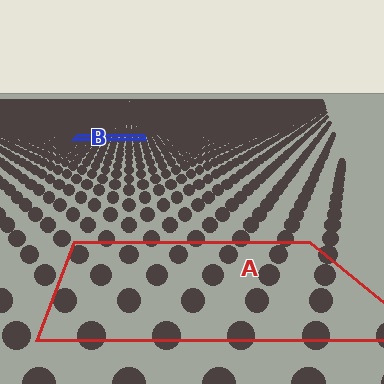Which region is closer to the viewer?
Region A is closer. The texture elements there are larger and more spread out.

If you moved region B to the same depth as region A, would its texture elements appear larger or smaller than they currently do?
They would appear larger. At a closer depth, the same texture elements are projected at a bigger on-screen size.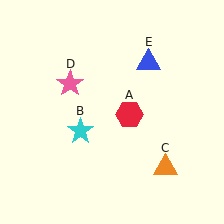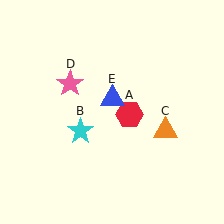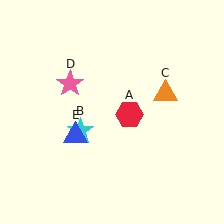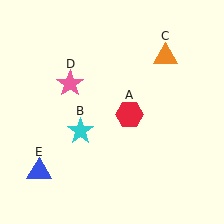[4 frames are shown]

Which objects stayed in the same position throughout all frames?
Red hexagon (object A) and cyan star (object B) and pink star (object D) remained stationary.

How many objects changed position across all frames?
2 objects changed position: orange triangle (object C), blue triangle (object E).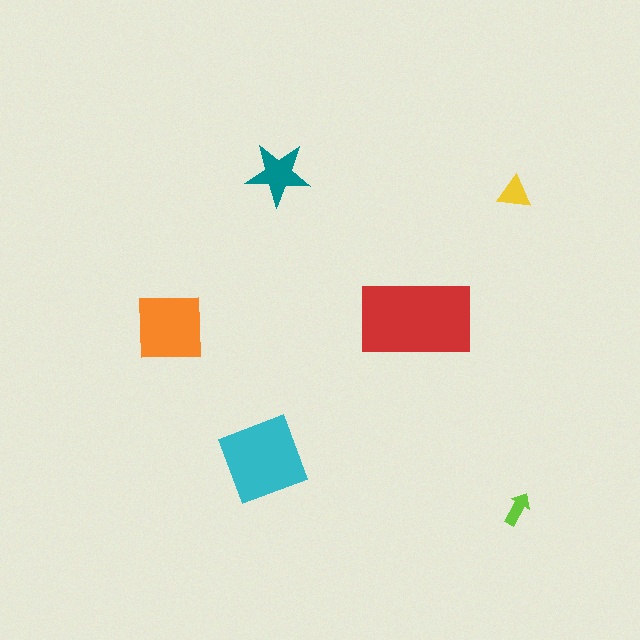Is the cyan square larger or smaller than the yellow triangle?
Larger.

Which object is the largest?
The red rectangle.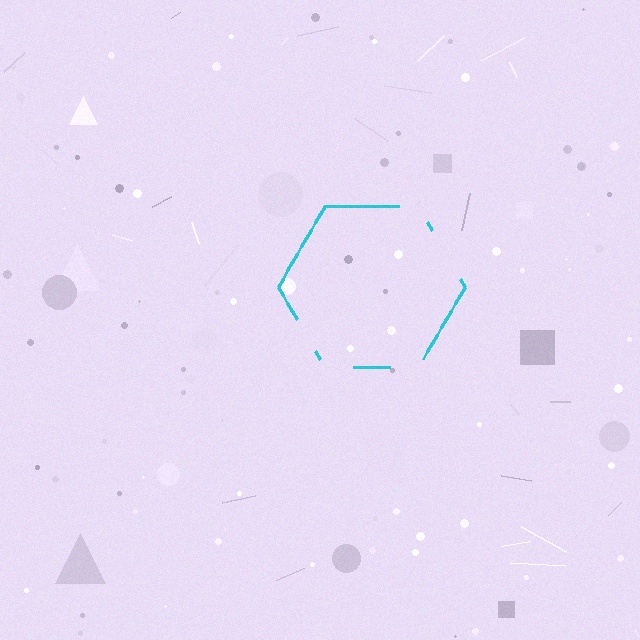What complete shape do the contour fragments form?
The contour fragments form a hexagon.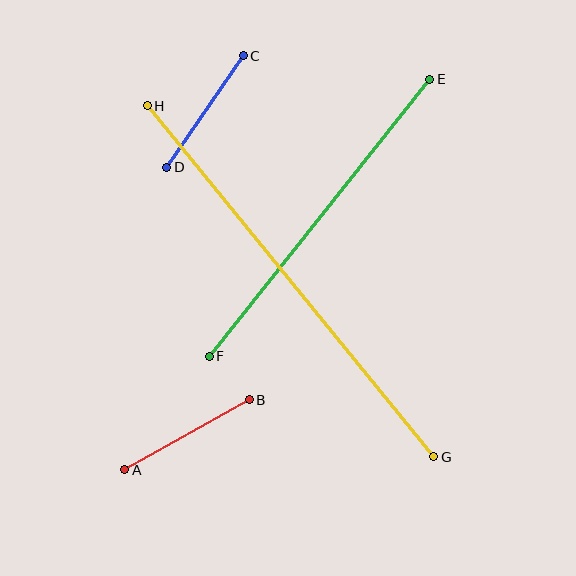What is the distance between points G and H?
The distance is approximately 453 pixels.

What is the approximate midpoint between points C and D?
The midpoint is at approximately (205, 111) pixels.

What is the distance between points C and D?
The distance is approximately 135 pixels.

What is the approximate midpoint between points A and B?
The midpoint is at approximately (187, 435) pixels.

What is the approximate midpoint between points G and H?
The midpoint is at approximately (291, 281) pixels.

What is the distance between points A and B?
The distance is approximately 142 pixels.